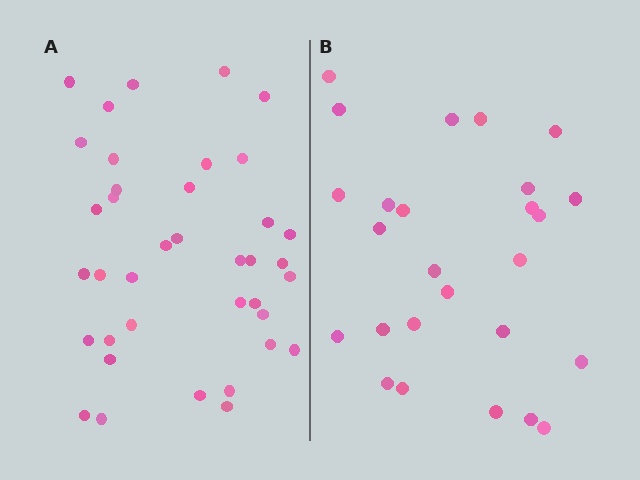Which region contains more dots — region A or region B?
Region A (the left region) has more dots.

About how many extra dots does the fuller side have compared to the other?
Region A has roughly 12 or so more dots than region B.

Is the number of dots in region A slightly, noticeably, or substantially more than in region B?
Region A has substantially more. The ratio is roughly 1.5 to 1.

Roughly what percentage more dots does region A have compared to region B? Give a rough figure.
About 45% more.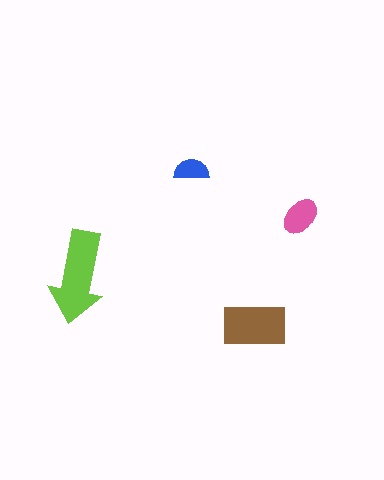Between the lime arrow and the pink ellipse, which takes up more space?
The lime arrow.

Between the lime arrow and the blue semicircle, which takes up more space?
The lime arrow.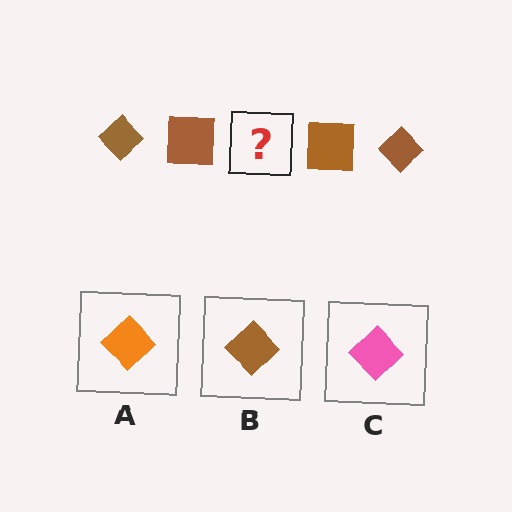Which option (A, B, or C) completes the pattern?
B.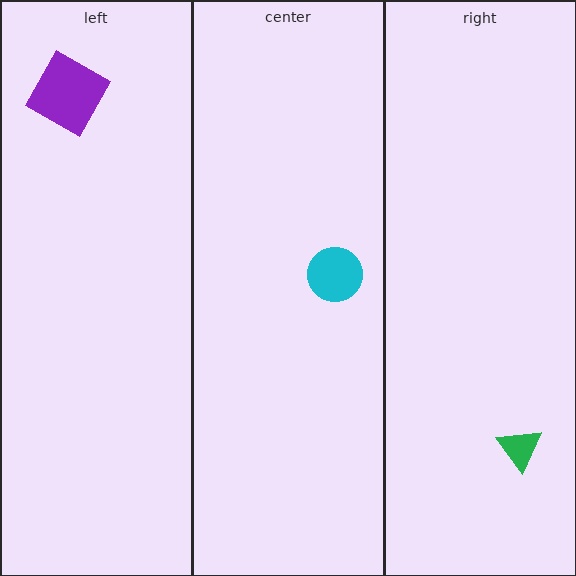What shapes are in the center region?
The cyan circle.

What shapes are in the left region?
The purple square.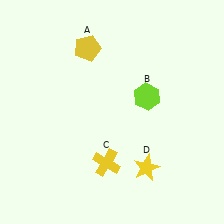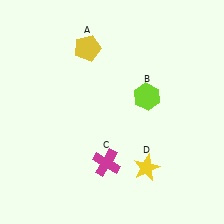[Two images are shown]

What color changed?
The cross (C) changed from yellow in Image 1 to magenta in Image 2.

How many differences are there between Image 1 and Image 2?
There is 1 difference between the two images.